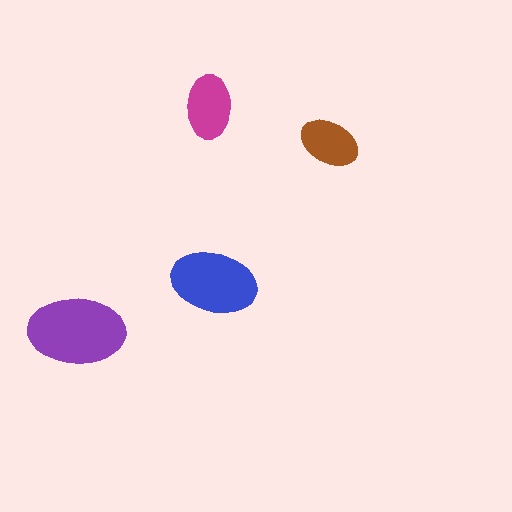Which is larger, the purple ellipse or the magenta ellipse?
The purple one.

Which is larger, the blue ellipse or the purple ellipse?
The purple one.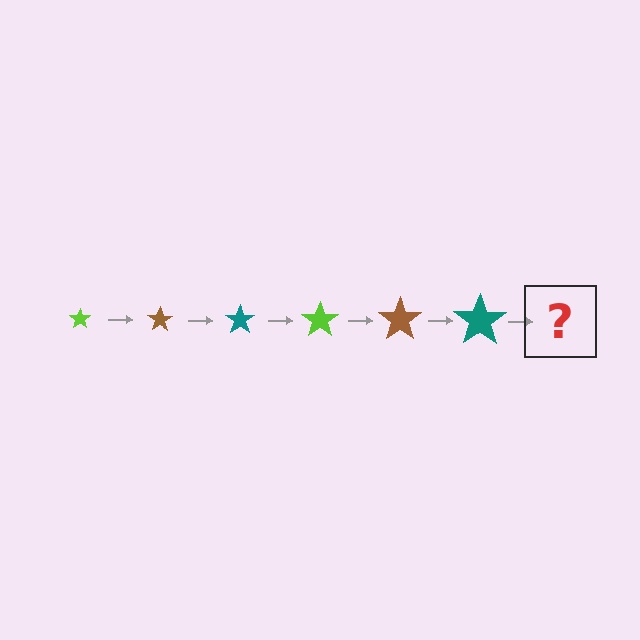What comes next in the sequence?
The next element should be a lime star, larger than the previous one.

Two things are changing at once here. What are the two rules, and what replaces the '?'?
The two rules are that the star grows larger each step and the color cycles through lime, brown, and teal. The '?' should be a lime star, larger than the previous one.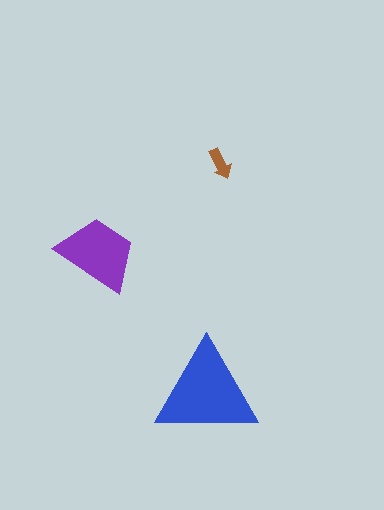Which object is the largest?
The blue triangle.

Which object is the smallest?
The brown arrow.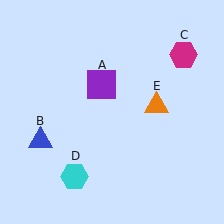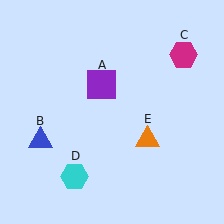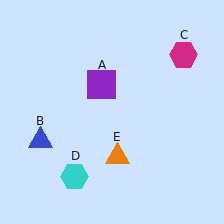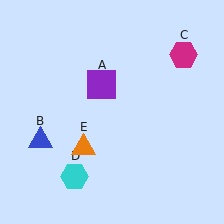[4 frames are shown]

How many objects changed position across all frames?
1 object changed position: orange triangle (object E).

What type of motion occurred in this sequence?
The orange triangle (object E) rotated clockwise around the center of the scene.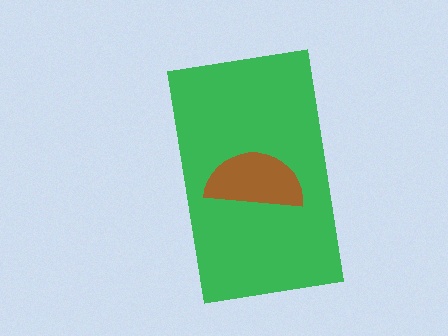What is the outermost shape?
The green rectangle.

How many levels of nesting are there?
2.